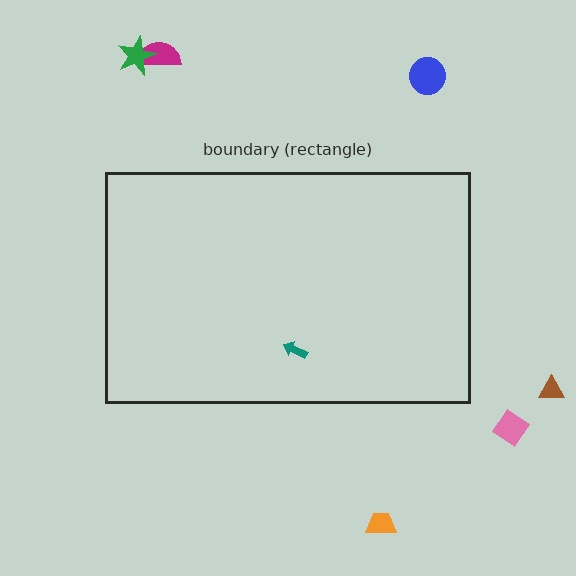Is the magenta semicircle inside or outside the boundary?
Outside.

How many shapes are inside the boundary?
1 inside, 6 outside.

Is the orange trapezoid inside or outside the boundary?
Outside.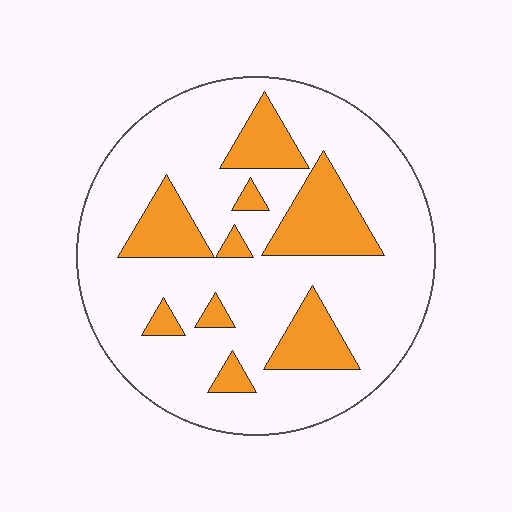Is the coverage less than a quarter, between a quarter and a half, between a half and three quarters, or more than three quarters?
Less than a quarter.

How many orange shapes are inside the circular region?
9.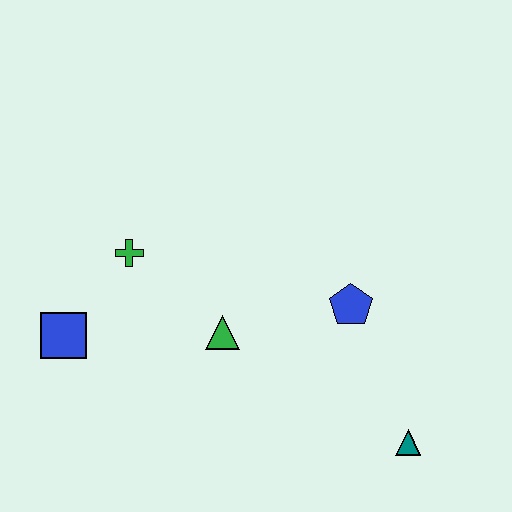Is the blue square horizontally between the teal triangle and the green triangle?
No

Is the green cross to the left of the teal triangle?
Yes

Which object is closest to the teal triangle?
The blue pentagon is closest to the teal triangle.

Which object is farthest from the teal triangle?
The blue square is farthest from the teal triangle.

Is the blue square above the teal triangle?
Yes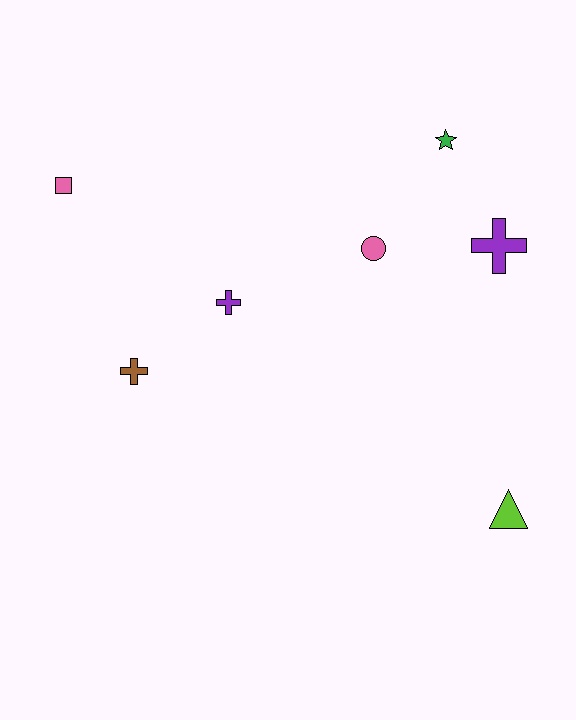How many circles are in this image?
There is 1 circle.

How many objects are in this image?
There are 7 objects.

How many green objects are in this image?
There is 1 green object.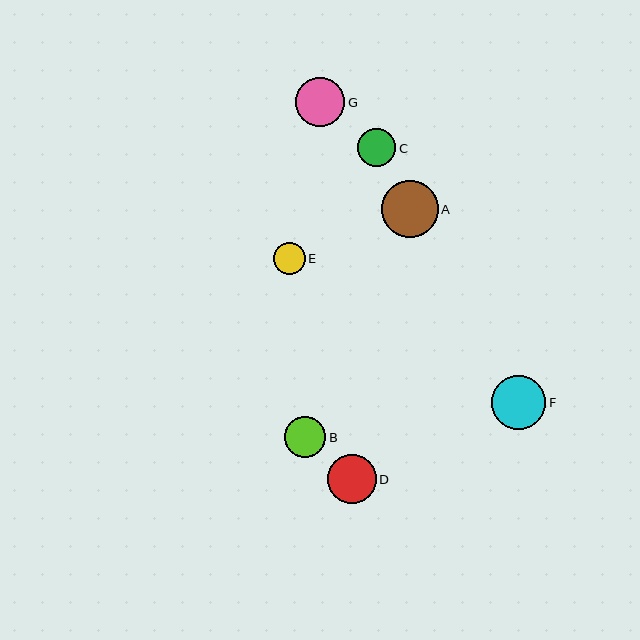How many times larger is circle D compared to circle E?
Circle D is approximately 1.5 times the size of circle E.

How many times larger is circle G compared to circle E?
Circle G is approximately 1.6 times the size of circle E.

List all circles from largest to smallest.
From largest to smallest: A, F, G, D, B, C, E.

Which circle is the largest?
Circle A is the largest with a size of approximately 57 pixels.